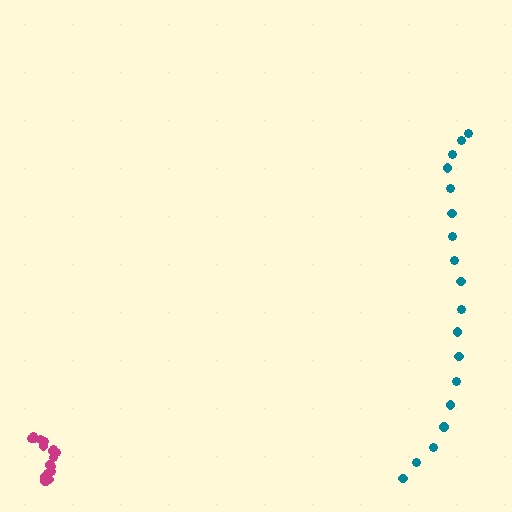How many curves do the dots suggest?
There are 2 distinct paths.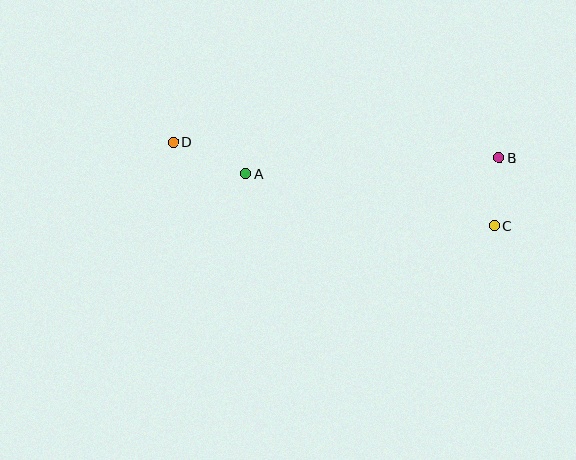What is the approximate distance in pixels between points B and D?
The distance between B and D is approximately 326 pixels.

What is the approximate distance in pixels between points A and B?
The distance between A and B is approximately 254 pixels.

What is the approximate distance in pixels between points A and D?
The distance between A and D is approximately 79 pixels.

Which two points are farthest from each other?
Points C and D are farthest from each other.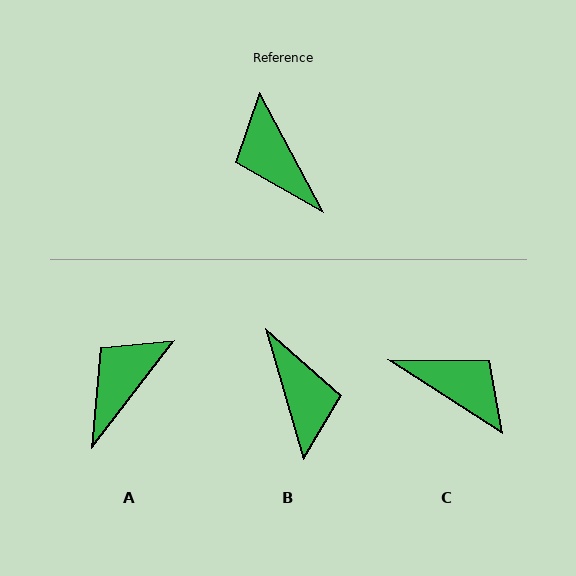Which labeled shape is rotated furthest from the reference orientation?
B, about 168 degrees away.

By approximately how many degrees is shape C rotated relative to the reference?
Approximately 151 degrees clockwise.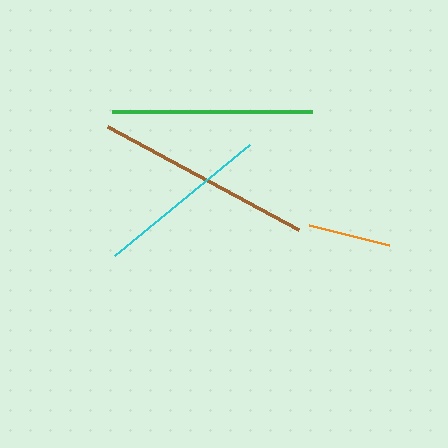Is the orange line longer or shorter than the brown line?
The brown line is longer than the orange line.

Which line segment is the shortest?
The orange line is the shortest at approximately 82 pixels.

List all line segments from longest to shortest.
From longest to shortest: brown, green, cyan, orange.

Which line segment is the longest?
The brown line is the longest at approximately 217 pixels.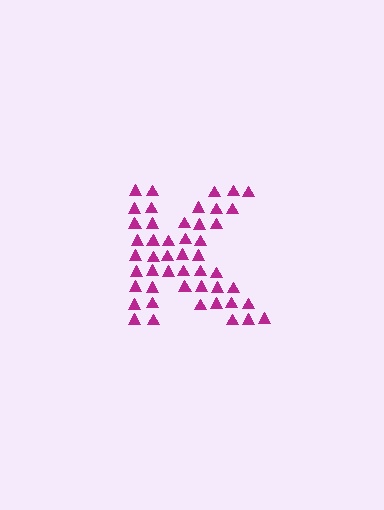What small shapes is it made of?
It is made of small triangles.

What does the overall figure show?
The overall figure shows the letter K.